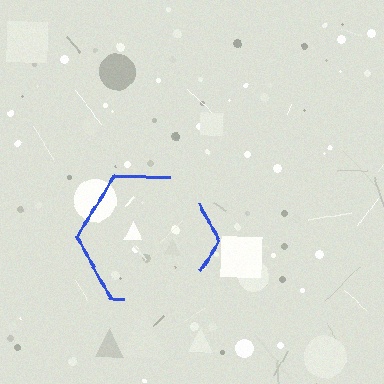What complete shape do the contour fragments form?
The contour fragments form a hexagon.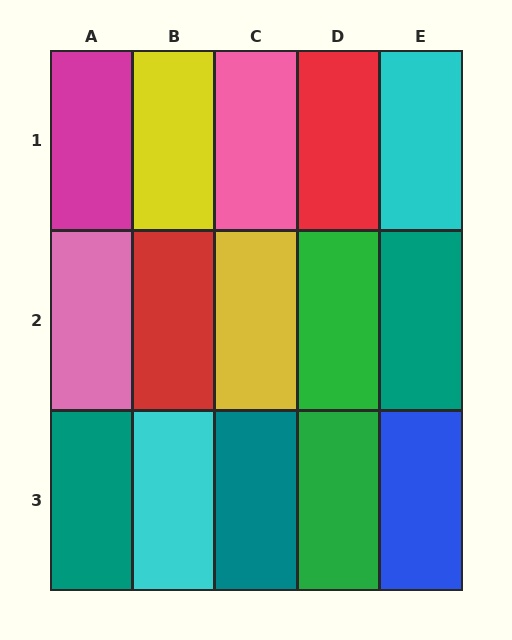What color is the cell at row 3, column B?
Cyan.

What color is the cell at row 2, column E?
Teal.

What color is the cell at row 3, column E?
Blue.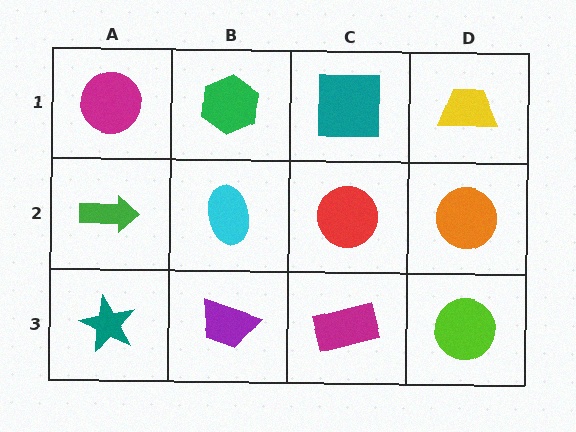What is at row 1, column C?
A teal square.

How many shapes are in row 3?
4 shapes.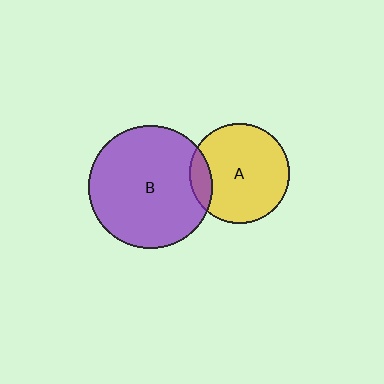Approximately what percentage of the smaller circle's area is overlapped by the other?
Approximately 10%.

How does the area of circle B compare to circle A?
Approximately 1.5 times.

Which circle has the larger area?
Circle B (purple).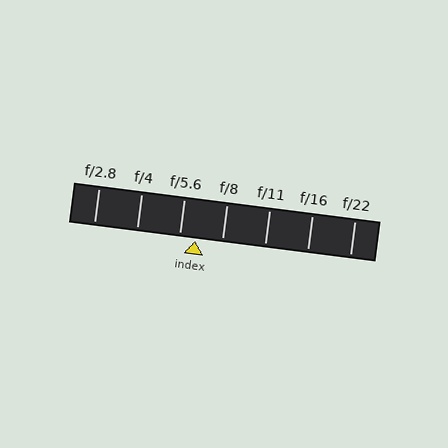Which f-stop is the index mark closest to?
The index mark is closest to f/5.6.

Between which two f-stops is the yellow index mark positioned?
The index mark is between f/5.6 and f/8.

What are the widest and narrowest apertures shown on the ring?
The widest aperture shown is f/2.8 and the narrowest is f/22.